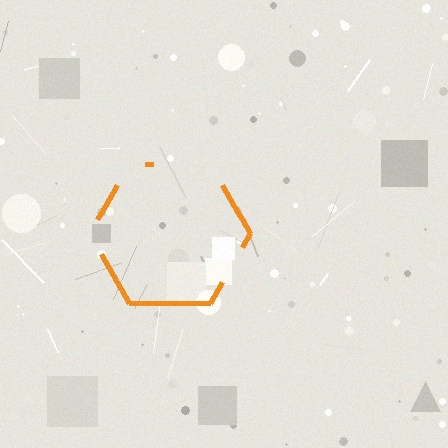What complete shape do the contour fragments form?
The contour fragments form a hexagon.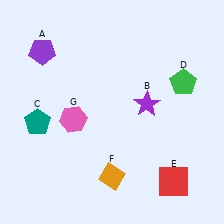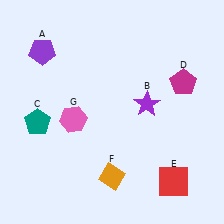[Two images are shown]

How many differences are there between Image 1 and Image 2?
There is 1 difference between the two images.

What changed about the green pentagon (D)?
In Image 1, D is green. In Image 2, it changed to magenta.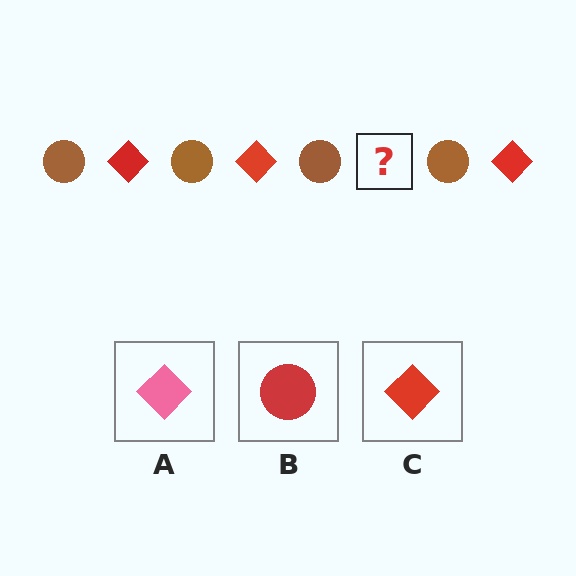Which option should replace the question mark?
Option C.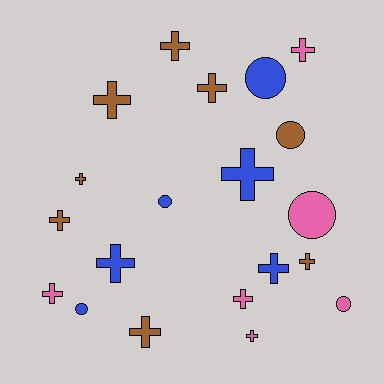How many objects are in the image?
There are 20 objects.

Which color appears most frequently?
Brown, with 8 objects.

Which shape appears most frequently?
Cross, with 14 objects.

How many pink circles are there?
There are 2 pink circles.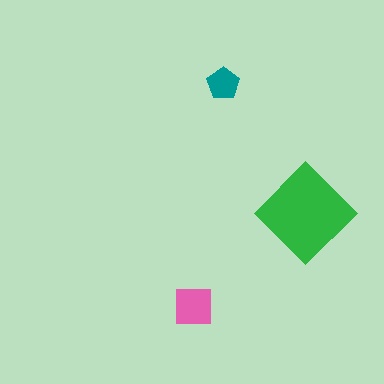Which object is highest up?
The teal pentagon is topmost.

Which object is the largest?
The green diamond.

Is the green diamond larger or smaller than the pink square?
Larger.